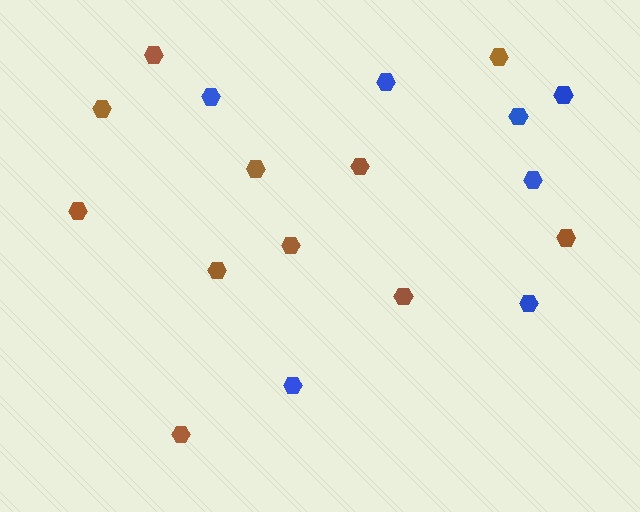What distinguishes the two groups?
There are 2 groups: one group of brown hexagons (11) and one group of blue hexagons (7).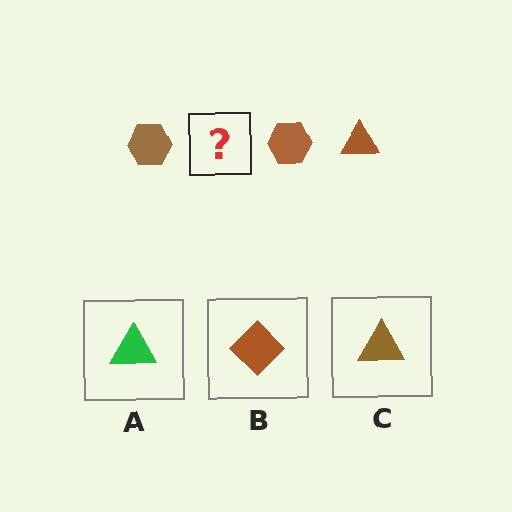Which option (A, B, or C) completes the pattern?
C.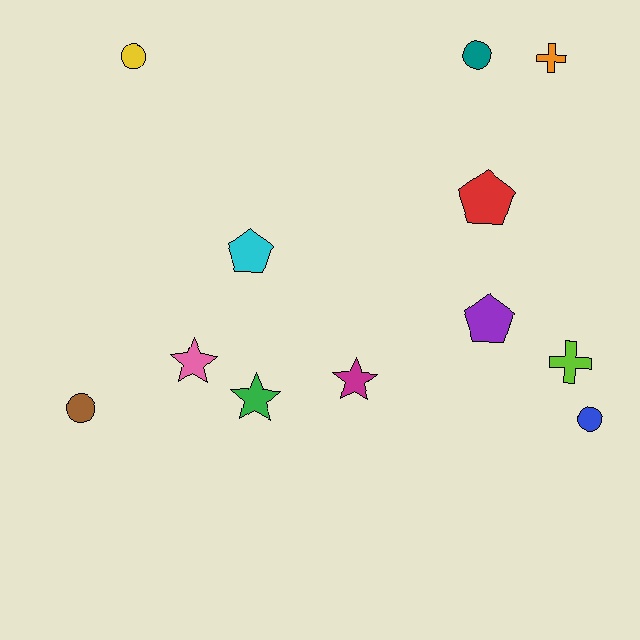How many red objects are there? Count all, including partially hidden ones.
There is 1 red object.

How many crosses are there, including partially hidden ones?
There are 2 crosses.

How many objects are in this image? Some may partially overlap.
There are 12 objects.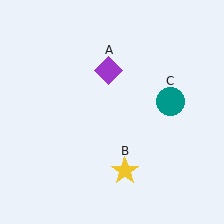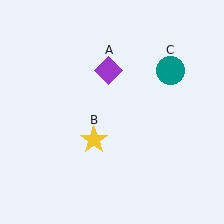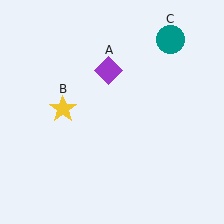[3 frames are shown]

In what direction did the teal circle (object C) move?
The teal circle (object C) moved up.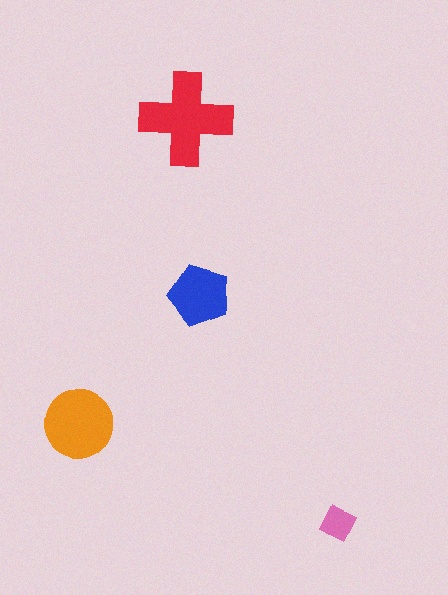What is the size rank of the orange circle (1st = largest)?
2nd.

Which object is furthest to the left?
The orange circle is leftmost.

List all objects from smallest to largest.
The pink square, the blue pentagon, the orange circle, the red cross.